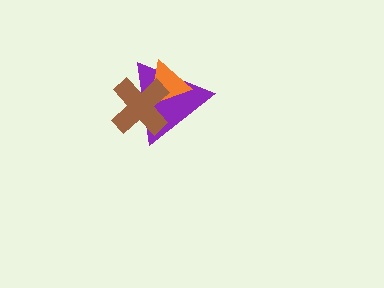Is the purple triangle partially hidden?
Yes, it is partially covered by another shape.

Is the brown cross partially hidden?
No, no other shape covers it.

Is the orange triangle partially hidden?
Yes, it is partially covered by another shape.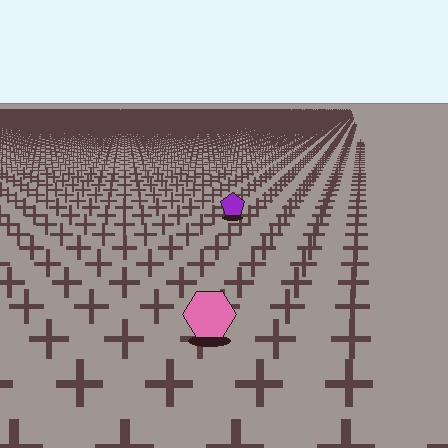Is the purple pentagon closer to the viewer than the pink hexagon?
No. The pink hexagon is closer — you can tell from the texture gradient: the ground texture is coarser near it.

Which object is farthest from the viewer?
The purple pentagon is farthest from the viewer. It appears smaller and the ground texture around it is denser.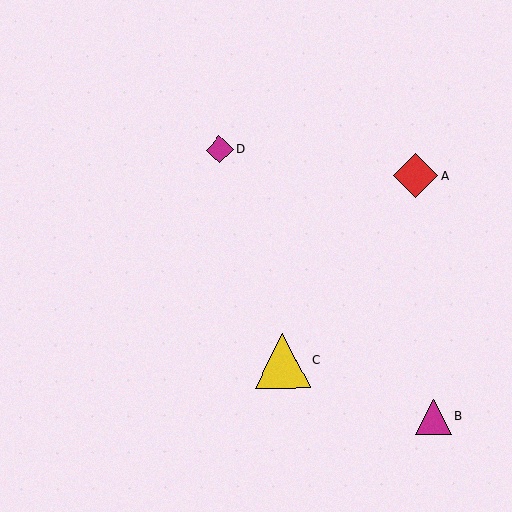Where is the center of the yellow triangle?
The center of the yellow triangle is at (283, 361).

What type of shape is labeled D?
Shape D is a magenta diamond.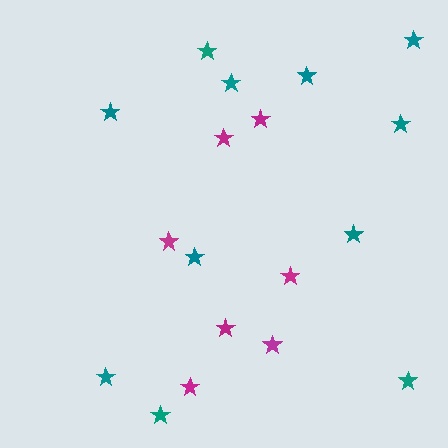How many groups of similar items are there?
There are 2 groups: one group of magenta stars (7) and one group of teal stars (11).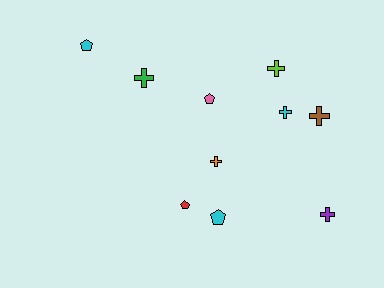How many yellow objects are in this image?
There are no yellow objects.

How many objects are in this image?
There are 10 objects.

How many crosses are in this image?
There are 6 crosses.